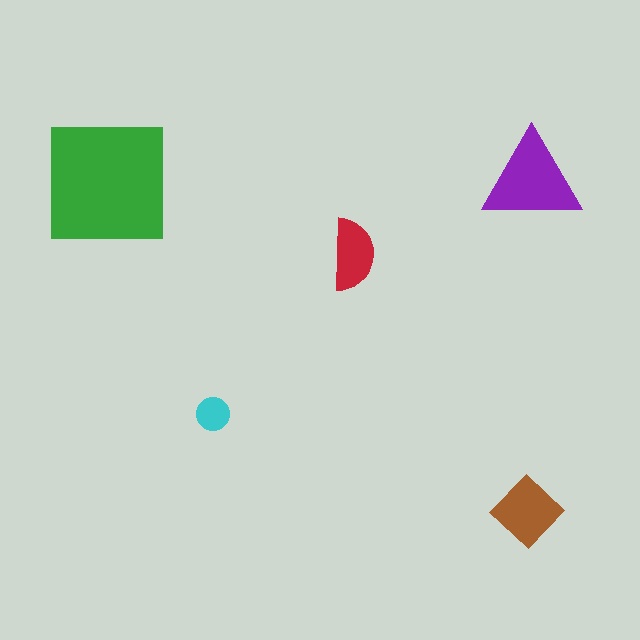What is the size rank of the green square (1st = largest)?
1st.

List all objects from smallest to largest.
The cyan circle, the red semicircle, the brown diamond, the purple triangle, the green square.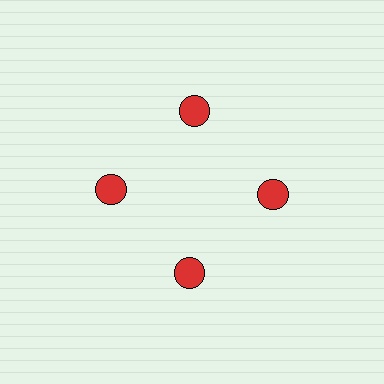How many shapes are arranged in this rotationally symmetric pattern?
There are 4 shapes, arranged in 4 groups of 1.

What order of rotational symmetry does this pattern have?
This pattern has 4-fold rotational symmetry.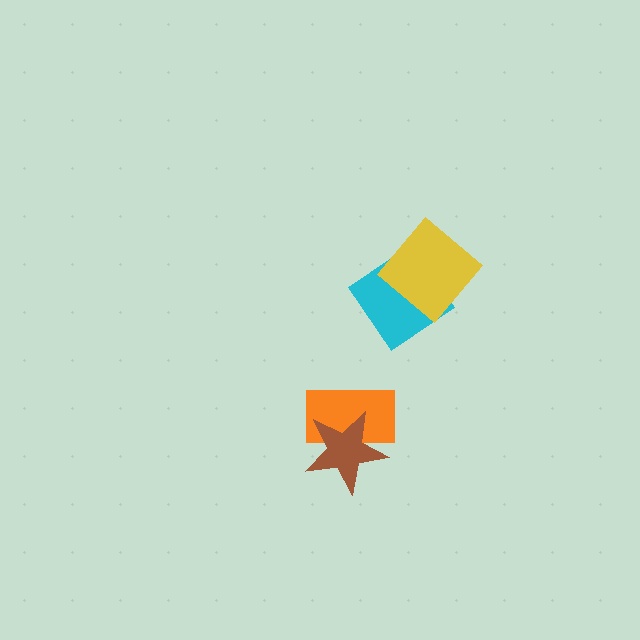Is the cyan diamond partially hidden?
Yes, it is partially covered by another shape.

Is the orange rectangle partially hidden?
Yes, it is partially covered by another shape.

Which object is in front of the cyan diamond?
The yellow diamond is in front of the cyan diamond.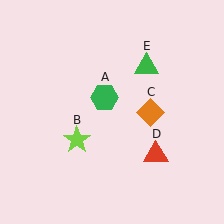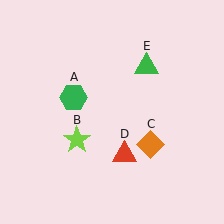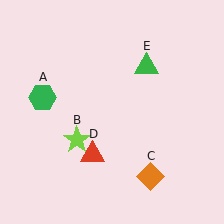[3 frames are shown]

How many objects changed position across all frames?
3 objects changed position: green hexagon (object A), orange diamond (object C), red triangle (object D).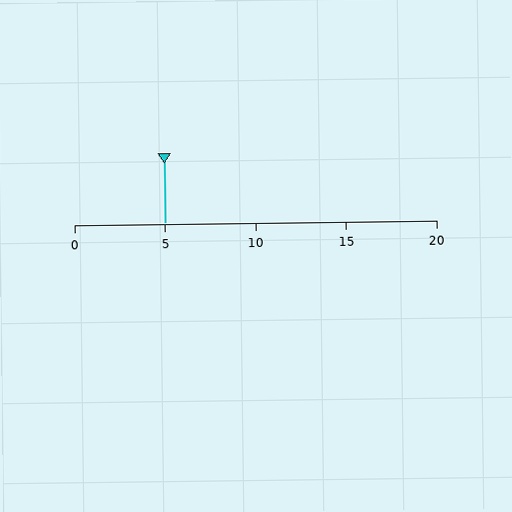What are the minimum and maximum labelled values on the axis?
The axis runs from 0 to 20.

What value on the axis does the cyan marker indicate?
The marker indicates approximately 5.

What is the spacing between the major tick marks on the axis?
The major ticks are spaced 5 apart.